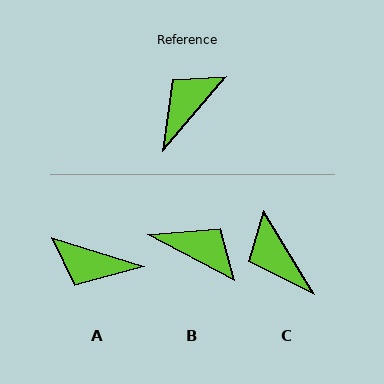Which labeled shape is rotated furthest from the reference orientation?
A, about 113 degrees away.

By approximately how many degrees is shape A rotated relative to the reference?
Approximately 113 degrees counter-clockwise.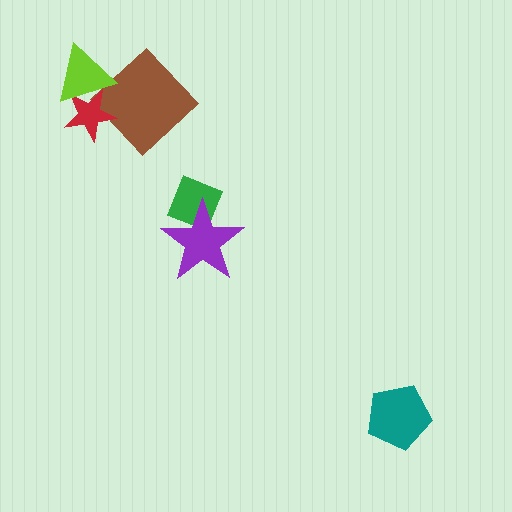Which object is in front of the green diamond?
The purple star is in front of the green diamond.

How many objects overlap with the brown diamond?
1 object overlaps with the brown diamond.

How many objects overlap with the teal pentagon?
0 objects overlap with the teal pentagon.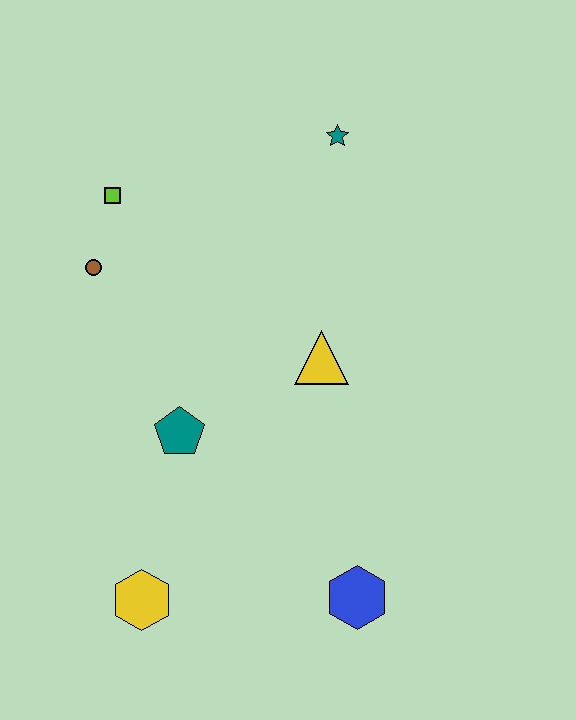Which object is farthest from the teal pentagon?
The teal star is farthest from the teal pentagon.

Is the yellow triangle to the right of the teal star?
No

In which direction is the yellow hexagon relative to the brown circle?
The yellow hexagon is below the brown circle.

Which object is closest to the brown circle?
The lime square is closest to the brown circle.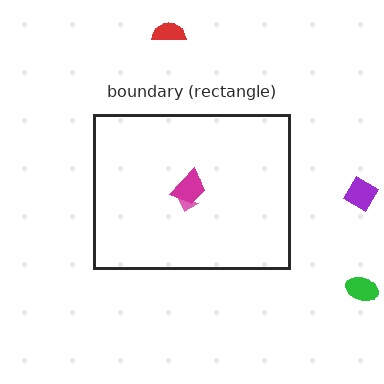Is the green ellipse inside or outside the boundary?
Outside.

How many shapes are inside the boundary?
2 inside, 3 outside.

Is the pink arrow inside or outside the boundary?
Inside.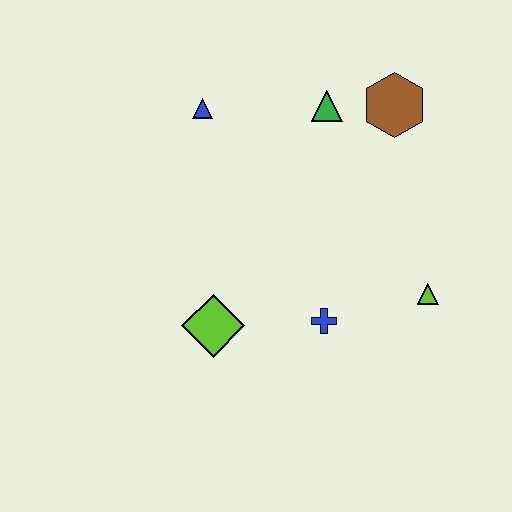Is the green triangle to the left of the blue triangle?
No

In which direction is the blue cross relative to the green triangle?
The blue cross is below the green triangle.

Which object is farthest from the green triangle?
The lime diamond is farthest from the green triangle.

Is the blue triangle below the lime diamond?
No